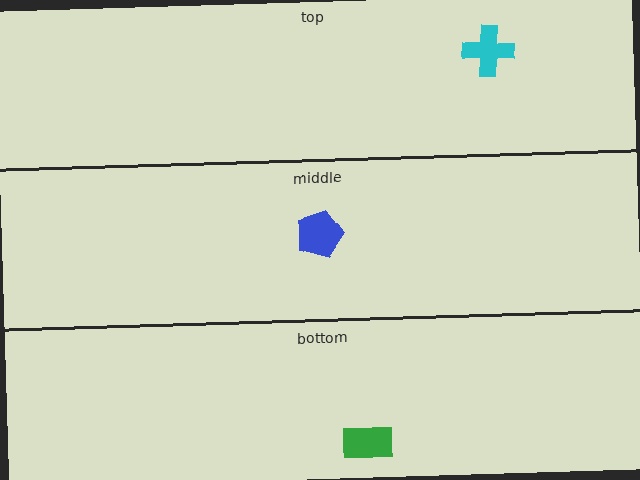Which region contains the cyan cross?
The top region.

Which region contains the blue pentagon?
The middle region.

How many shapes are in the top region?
1.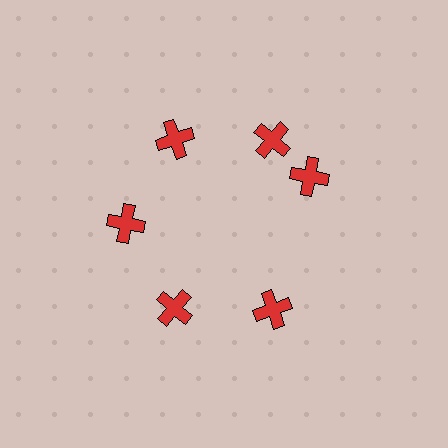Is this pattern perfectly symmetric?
No. The 6 red crosses are arranged in a ring, but one element near the 3 o'clock position is rotated out of alignment along the ring, breaking the 6-fold rotational symmetry.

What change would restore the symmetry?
The symmetry would be restored by rotating it back into even spacing with its neighbors so that all 6 crosses sit at equal angles and equal distance from the center.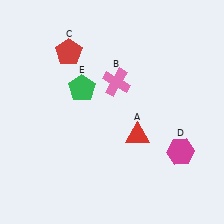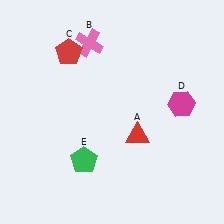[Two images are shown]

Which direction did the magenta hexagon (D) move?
The magenta hexagon (D) moved up.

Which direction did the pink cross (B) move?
The pink cross (B) moved up.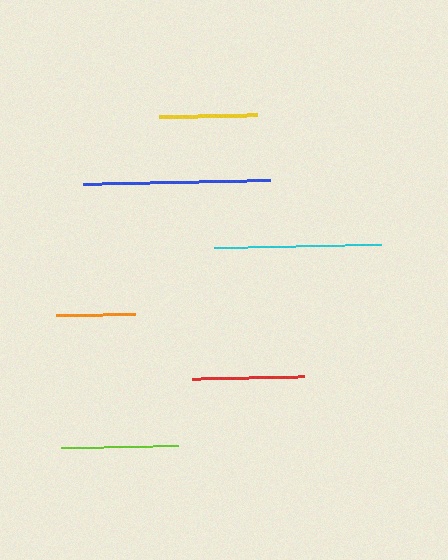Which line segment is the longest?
The blue line is the longest at approximately 187 pixels.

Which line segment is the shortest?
The orange line is the shortest at approximately 79 pixels.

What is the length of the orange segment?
The orange segment is approximately 79 pixels long.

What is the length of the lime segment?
The lime segment is approximately 117 pixels long.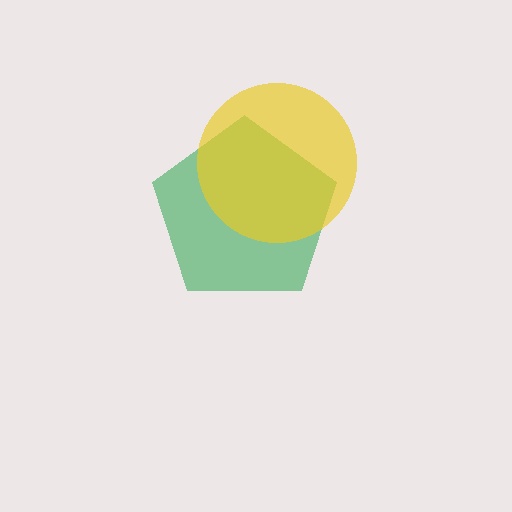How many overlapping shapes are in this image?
There are 2 overlapping shapes in the image.